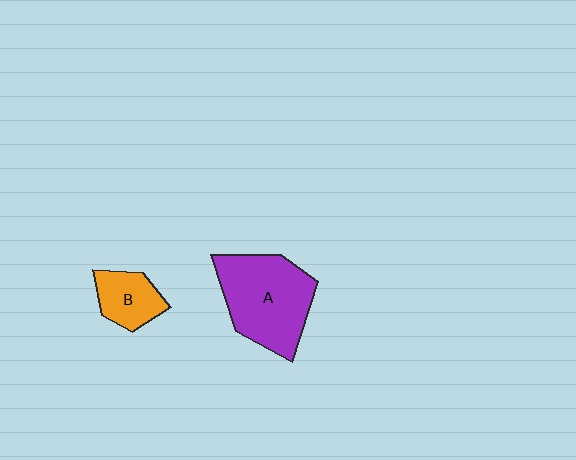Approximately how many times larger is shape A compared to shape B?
Approximately 2.3 times.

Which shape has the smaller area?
Shape B (orange).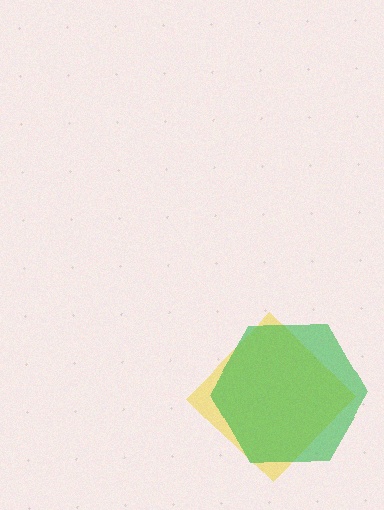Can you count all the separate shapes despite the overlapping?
Yes, there are 2 separate shapes.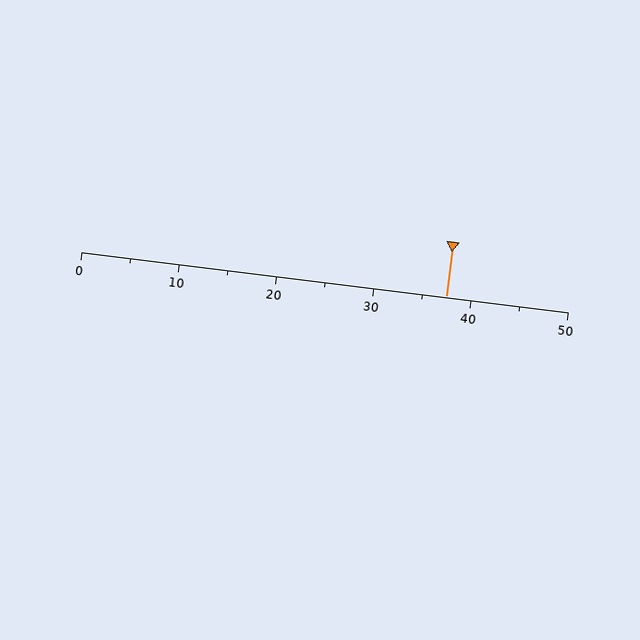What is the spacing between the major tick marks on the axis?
The major ticks are spaced 10 apart.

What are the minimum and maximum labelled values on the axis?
The axis runs from 0 to 50.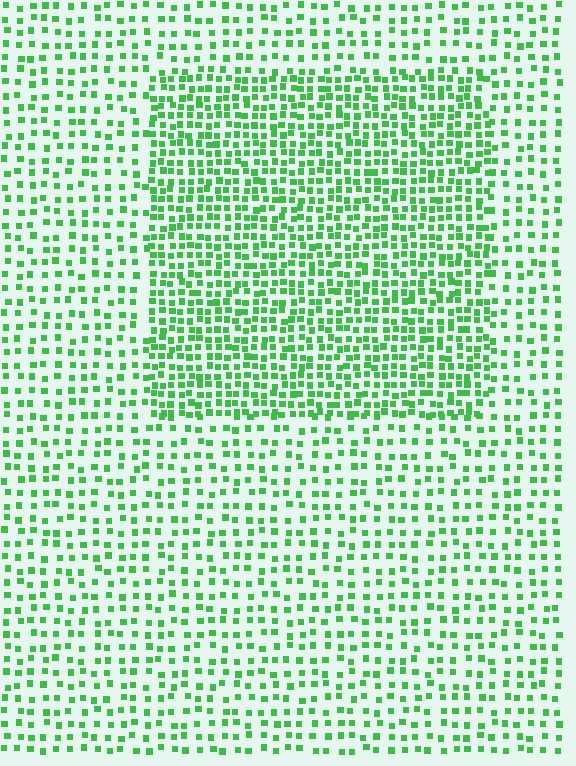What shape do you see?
I see a rectangle.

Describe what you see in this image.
The image contains small green elements arranged at two different densities. A rectangle-shaped region is visible where the elements are more densely packed than the surrounding area.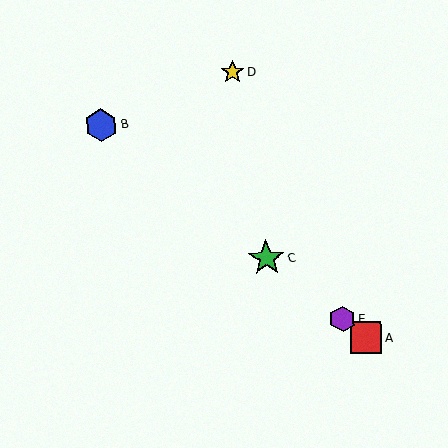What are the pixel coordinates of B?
Object B is at (101, 125).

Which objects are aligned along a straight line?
Objects A, B, C, E are aligned along a straight line.